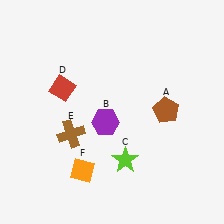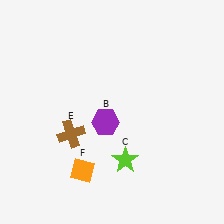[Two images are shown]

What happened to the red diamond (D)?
The red diamond (D) was removed in Image 2. It was in the top-left area of Image 1.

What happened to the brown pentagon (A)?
The brown pentagon (A) was removed in Image 2. It was in the top-right area of Image 1.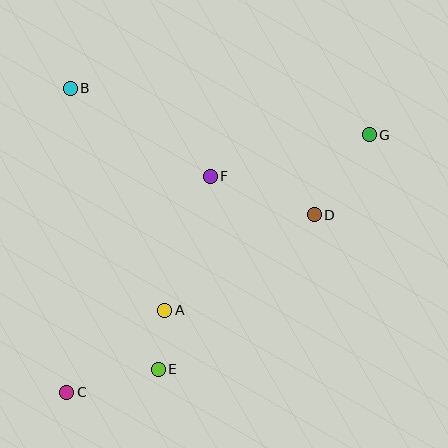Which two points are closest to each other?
Points A and E are closest to each other.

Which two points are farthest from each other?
Points C and G are farthest from each other.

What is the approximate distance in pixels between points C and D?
The distance between C and D is approximately 305 pixels.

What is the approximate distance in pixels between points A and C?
The distance between A and C is approximately 128 pixels.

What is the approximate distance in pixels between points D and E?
The distance between D and E is approximately 220 pixels.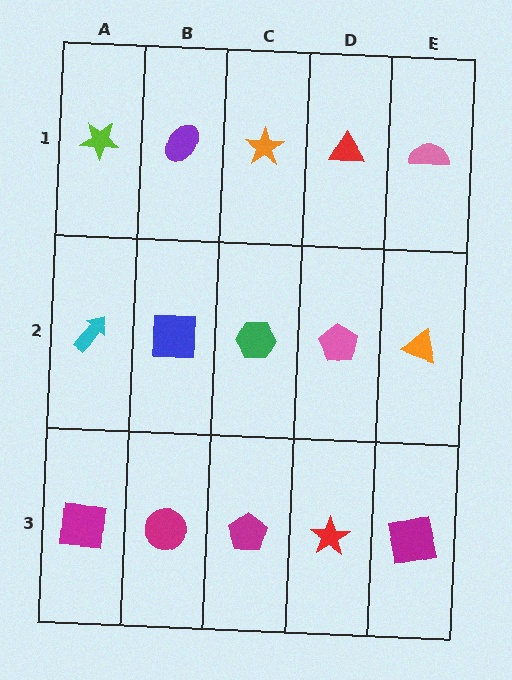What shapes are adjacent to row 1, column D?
A pink pentagon (row 2, column D), an orange star (row 1, column C), a pink semicircle (row 1, column E).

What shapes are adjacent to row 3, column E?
An orange triangle (row 2, column E), a red star (row 3, column D).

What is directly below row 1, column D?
A pink pentagon.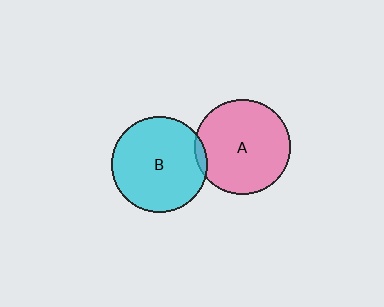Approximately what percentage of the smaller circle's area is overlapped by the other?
Approximately 5%.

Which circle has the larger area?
Circle B (cyan).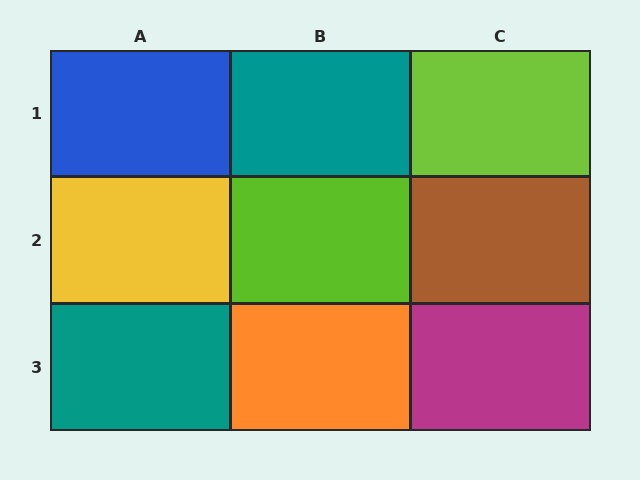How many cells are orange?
1 cell is orange.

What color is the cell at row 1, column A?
Blue.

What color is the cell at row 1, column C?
Lime.